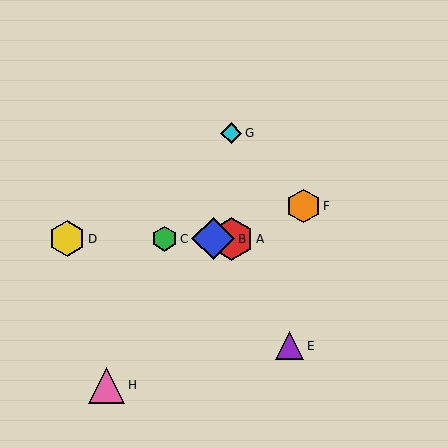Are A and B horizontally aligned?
Yes, both are at y≈239.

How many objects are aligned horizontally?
4 objects (A, B, C, D) are aligned horizontally.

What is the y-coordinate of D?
Object D is at y≈239.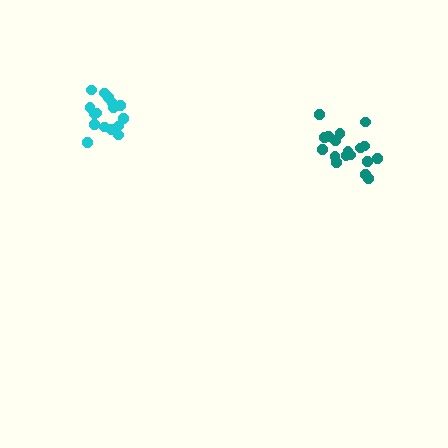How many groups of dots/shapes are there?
There are 2 groups.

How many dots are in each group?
Group 1: 18 dots, Group 2: 16 dots (34 total).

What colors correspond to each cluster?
The clusters are colored: teal, cyan.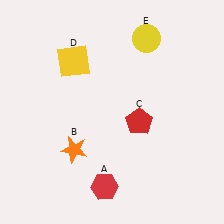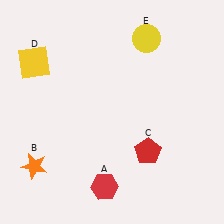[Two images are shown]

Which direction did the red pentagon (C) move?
The red pentagon (C) moved down.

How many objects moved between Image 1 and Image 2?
3 objects moved between the two images.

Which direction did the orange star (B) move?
The orange star (B) moved left.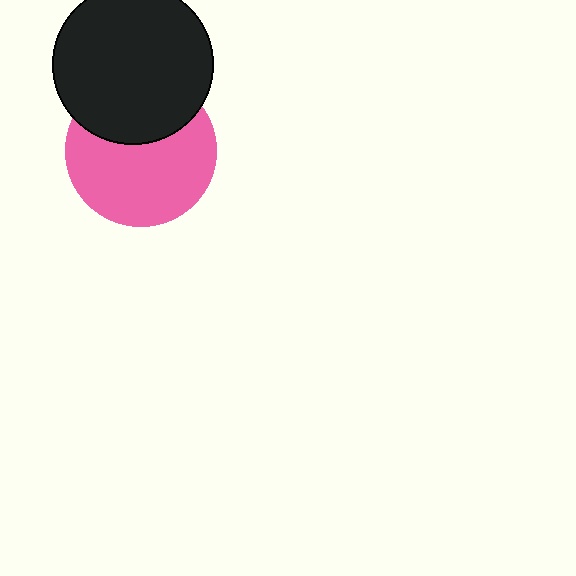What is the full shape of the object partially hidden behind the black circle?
The partially hidden object is a pink circle.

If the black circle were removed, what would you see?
You would see the complete pink circle.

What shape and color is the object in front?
The object in front is a black circle.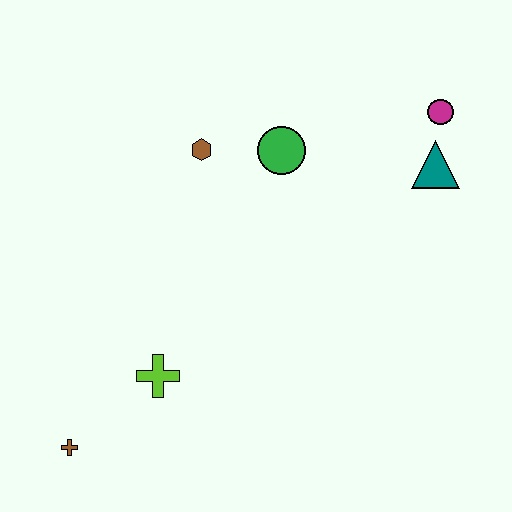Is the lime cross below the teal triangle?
Yes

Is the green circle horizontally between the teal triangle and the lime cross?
Yes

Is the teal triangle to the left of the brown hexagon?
No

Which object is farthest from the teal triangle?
The brown cross is farthest from the teal triangle.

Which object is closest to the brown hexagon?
The green circle is closest to the brown hexagon.